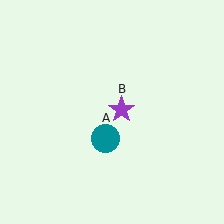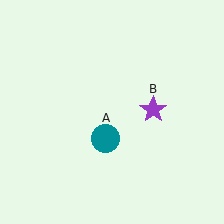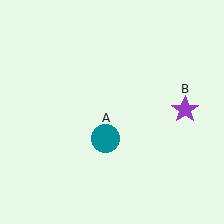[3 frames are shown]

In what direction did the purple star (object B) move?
The purple star (object B) moved right.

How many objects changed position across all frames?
1 object changed position: purple star (object B).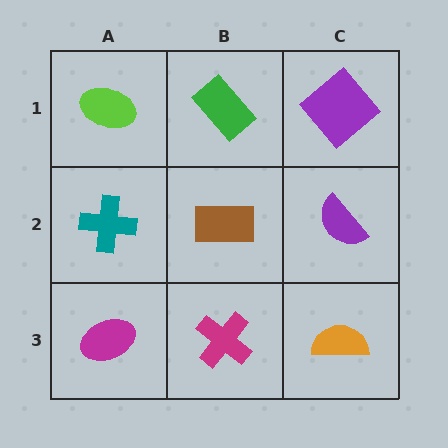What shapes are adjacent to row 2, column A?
A lime ellipse (row 1, column A), a magenta ellipse (row 3, column A), a brown rectangle (row 2, column B).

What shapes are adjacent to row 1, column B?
A brown rectangle (row 2, column B), a lime ellipse (row 1, column A), a purple diamond (row 1, column C).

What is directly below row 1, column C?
A purple semicircle.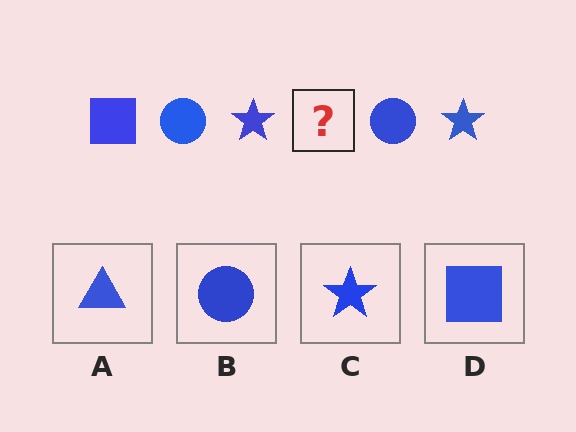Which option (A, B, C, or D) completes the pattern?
D.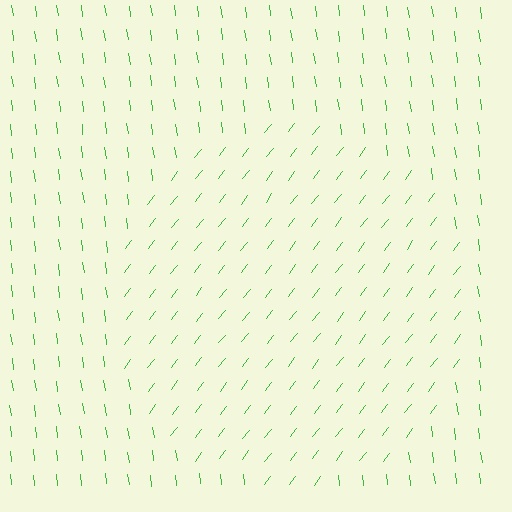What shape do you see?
I see a circle.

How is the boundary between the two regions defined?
The boundary is defined purely by a change in line orientation (approximately 45 degrees difference). All lines are the same color and thickness.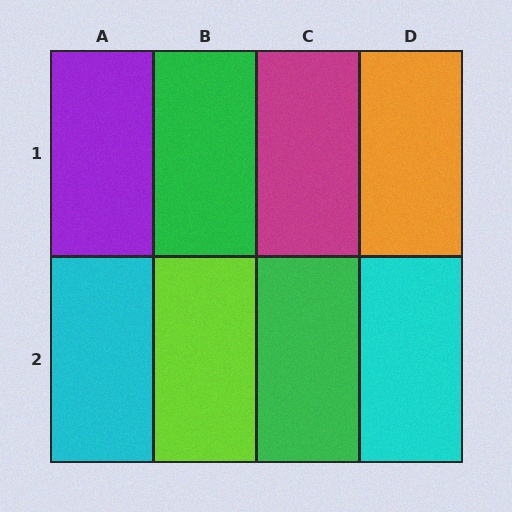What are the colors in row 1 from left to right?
Purple, green, magenta, orange.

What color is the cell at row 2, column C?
Green.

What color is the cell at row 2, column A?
Cyan.